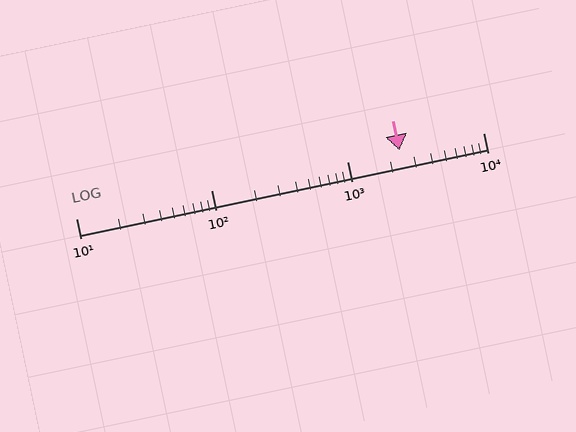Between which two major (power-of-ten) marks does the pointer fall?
The pointer is between 1000 and 10000.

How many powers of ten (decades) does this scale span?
The scale spans 3 decades, from 10 to 10000.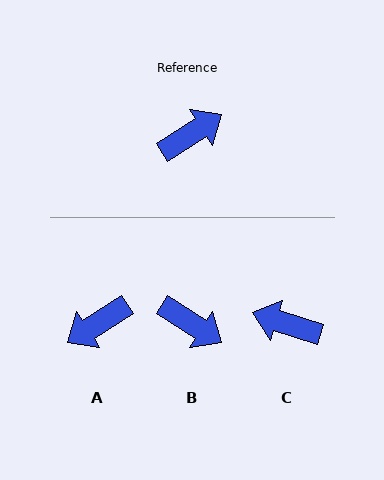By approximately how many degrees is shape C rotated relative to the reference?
Approximately 130 degrees counter-clockwise.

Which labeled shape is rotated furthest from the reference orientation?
A, about 180 degrees away.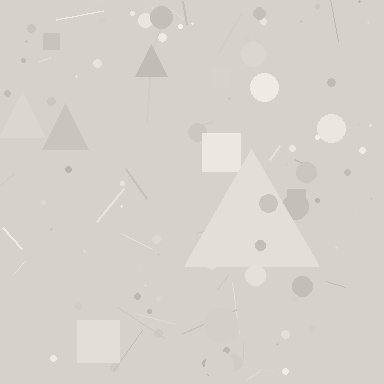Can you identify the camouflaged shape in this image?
The camouflaged shape is a triangle.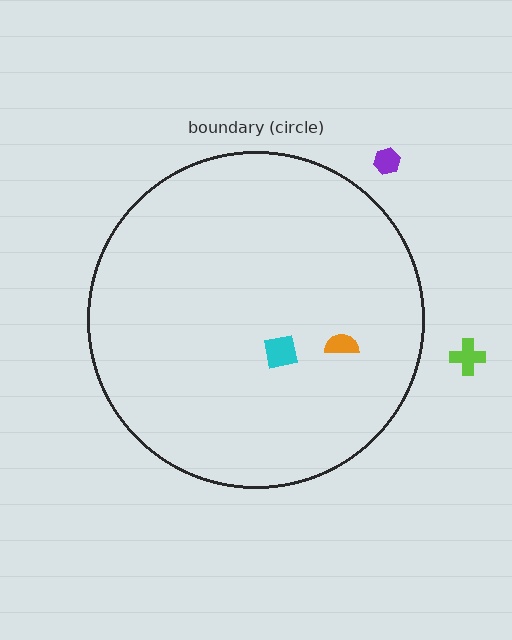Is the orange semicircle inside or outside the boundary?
Inside.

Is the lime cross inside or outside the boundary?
Outside.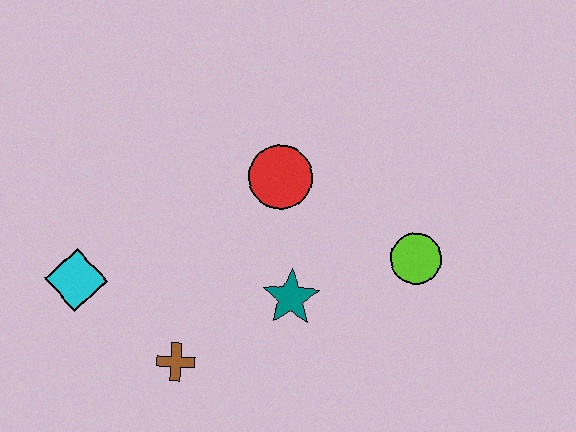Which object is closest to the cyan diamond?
The brown cross is closest to the cyan diamond.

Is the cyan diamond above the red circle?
No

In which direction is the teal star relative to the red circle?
The teal star is below the red circle.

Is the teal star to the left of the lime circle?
Yes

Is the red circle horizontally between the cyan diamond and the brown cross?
No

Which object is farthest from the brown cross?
The lime circle is farthest from the brown cross.